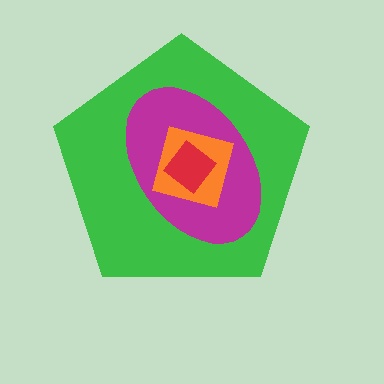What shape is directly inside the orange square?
The red diamond.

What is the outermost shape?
The green pentagon.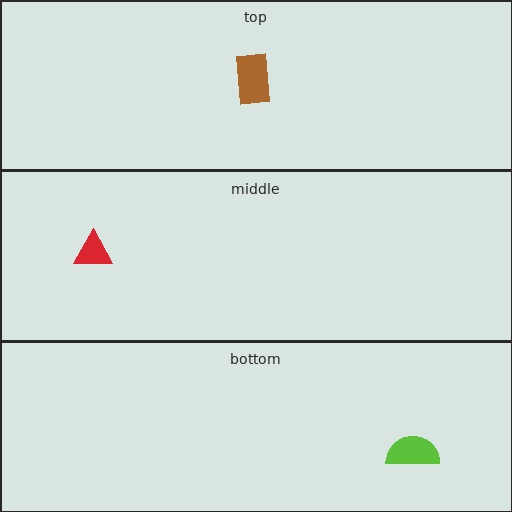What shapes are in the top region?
The brown rectangle.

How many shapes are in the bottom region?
1.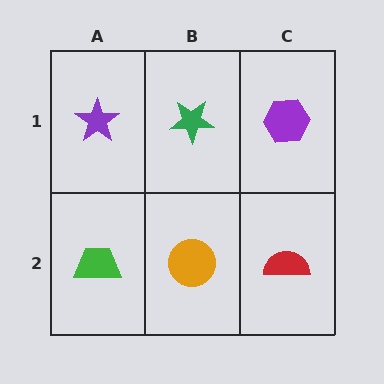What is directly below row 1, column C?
A red semicircle.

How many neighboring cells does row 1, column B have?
3.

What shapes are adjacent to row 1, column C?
A red semicircle (row 2, column C), a green star (row 1, column B).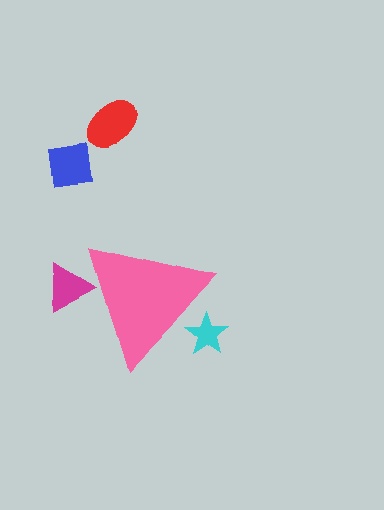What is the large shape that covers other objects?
A pink triangle.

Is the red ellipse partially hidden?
No, the red ellipse is fully visible.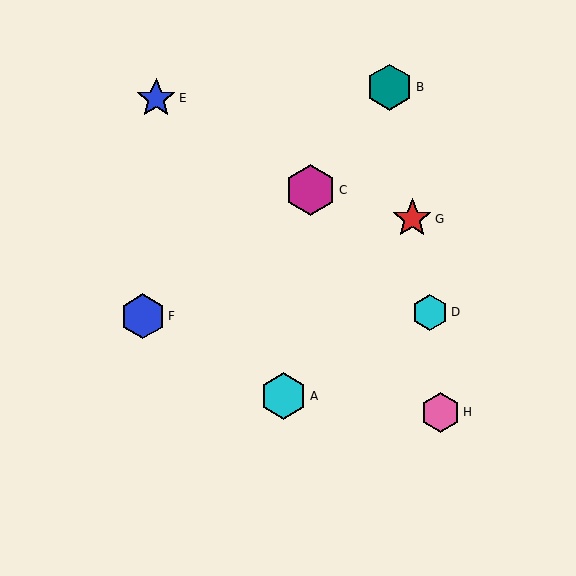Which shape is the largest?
The magenta hexagon (labeled C) is the largest.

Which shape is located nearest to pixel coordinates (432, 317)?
The cyan hexagon (labeled D) at (430, 312) is nearest to that location.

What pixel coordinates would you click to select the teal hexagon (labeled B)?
Click at (390, 87) to select the teal hexagon B.